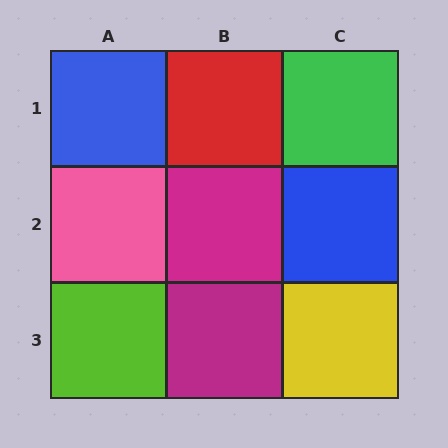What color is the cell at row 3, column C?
Yellow.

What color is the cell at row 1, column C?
Green.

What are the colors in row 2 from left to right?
Pink, magenta, blue.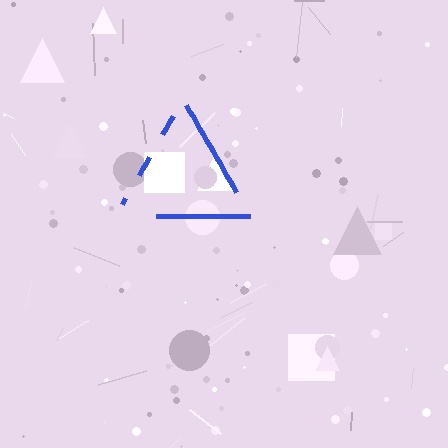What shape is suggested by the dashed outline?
The dashed outline suggests a triangle.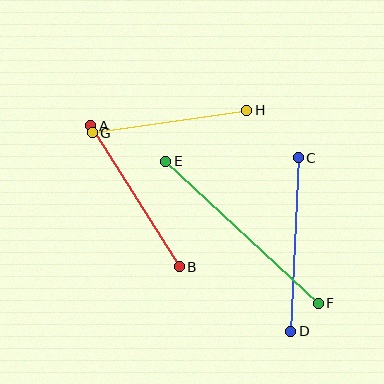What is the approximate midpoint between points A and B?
The midpoint is at approximately (135, 196) pixels.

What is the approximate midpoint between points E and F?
The midpoint is at approximately (242, 232) pixels.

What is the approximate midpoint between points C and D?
The midpoint is at approximately (295, 245) pixels.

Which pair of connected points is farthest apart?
Points E and F are farthest apart.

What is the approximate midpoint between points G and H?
The midpoint is at approximately (169, 122) pixels.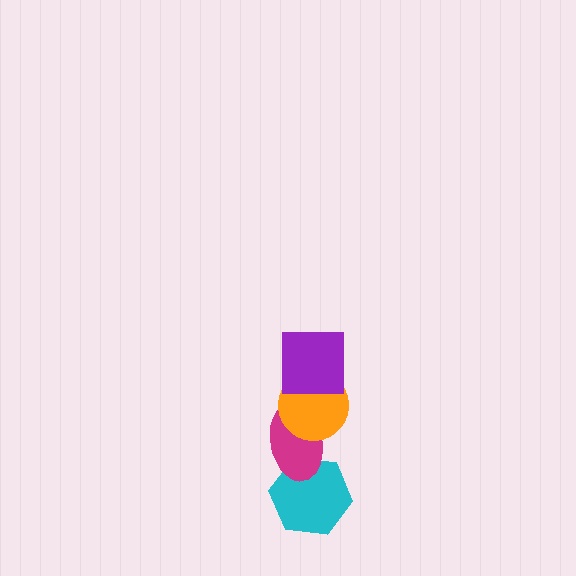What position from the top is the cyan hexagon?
The cyan hexagon is 4th from the top.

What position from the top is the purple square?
The purple square is 1st from the top.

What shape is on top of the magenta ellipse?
The orange circle is on top of the magenta ellipse.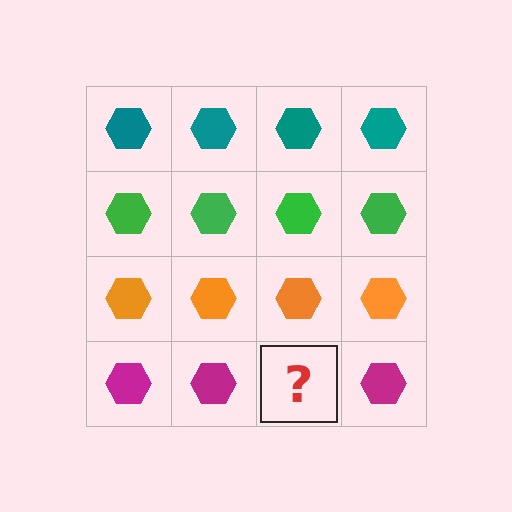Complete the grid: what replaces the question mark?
The question mark should be replaced with a magenta hexagon.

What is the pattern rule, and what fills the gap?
The rule is that each row has a consistent color. The gap should be filled with a magenta hexagon.